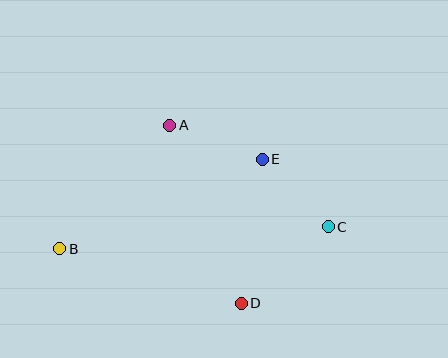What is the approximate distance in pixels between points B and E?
The distance between B and E is approximately 221 pixels.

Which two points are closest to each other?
Points C and E are closest to each other.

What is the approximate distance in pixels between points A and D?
The distance between A and D is approximately 192 pixels.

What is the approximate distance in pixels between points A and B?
The distance between A and B is approximately 165 pixels.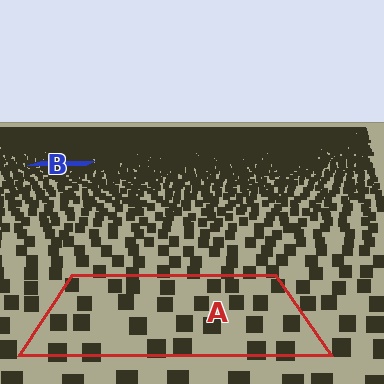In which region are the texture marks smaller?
The texture marks are smaller in region B, because it is farther away.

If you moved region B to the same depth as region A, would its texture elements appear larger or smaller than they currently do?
They would appear larger. At a closer depth, the same texture elements are projected at a bigger on-screen size.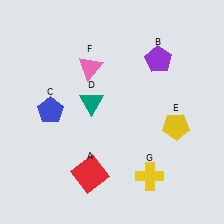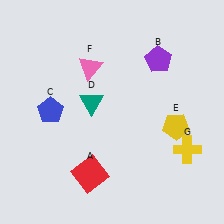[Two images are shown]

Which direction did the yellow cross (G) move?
The yellow cross (G) moved right.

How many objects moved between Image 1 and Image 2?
1 object moved between the two images.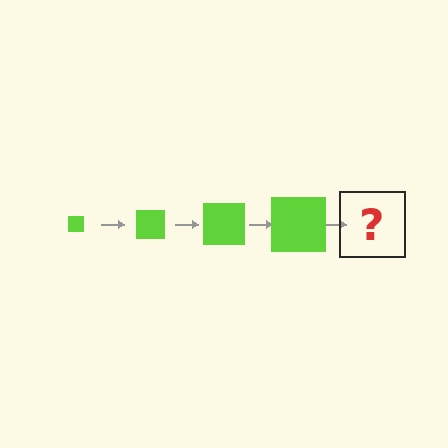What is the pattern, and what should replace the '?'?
The pattern is that the square gets progressively larger each step. The '?' should be a lime square, larger than the previous one.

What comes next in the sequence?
The next element should be a lime square, larger than the previous one.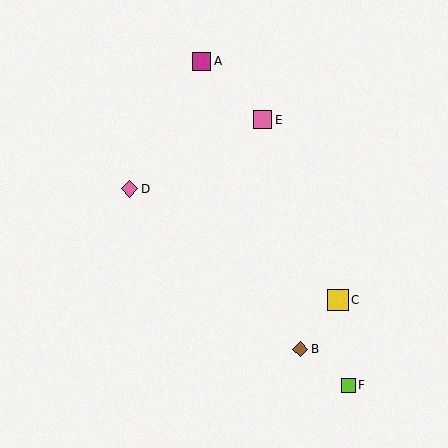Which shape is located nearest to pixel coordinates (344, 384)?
The lime square (labeled F) at (348, 385) is nearest to that location.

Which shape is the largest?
The yellow square (labeled C) is the largest.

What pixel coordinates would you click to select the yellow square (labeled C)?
Click at (338, 300) to select the yellow square C.